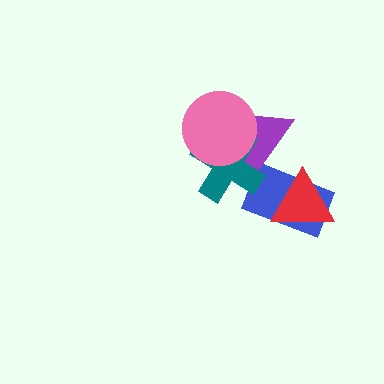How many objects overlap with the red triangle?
1 object overlaps with the red triangle.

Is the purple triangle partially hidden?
Yes, it is partially covered by another shape.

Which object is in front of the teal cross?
The pink circle is in front of the teal cross.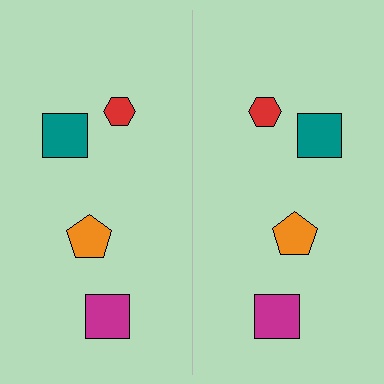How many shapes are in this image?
There are 8 shapes in this image.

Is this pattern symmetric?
Yes, this pattern has bilateral (reflection) symmetry.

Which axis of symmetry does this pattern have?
The pattern has a vertical axis of symmetry running through the center of the image.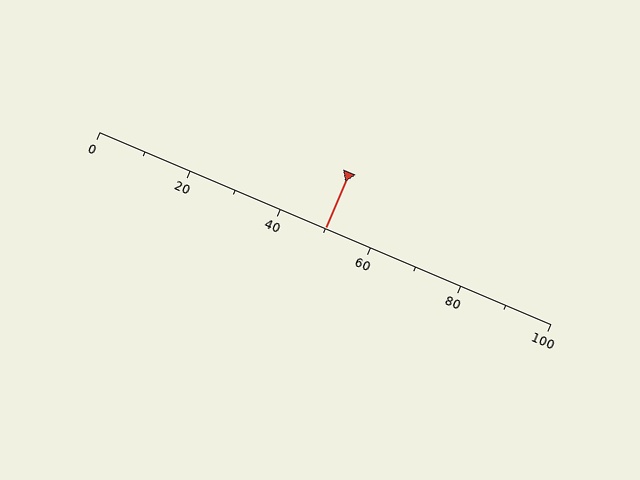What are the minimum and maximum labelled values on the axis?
The axis runs from 0 to 100.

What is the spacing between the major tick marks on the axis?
The major ticks are spaced 20 apart.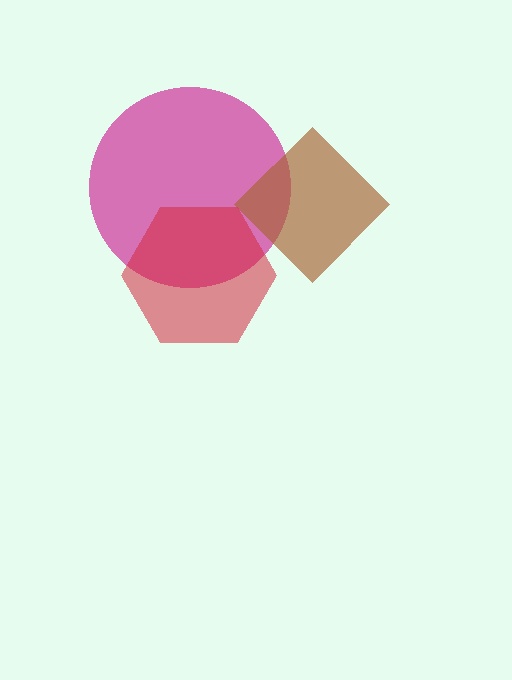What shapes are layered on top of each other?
The layered shapes are: a magenta circle, a brown diamond, a red hexagon.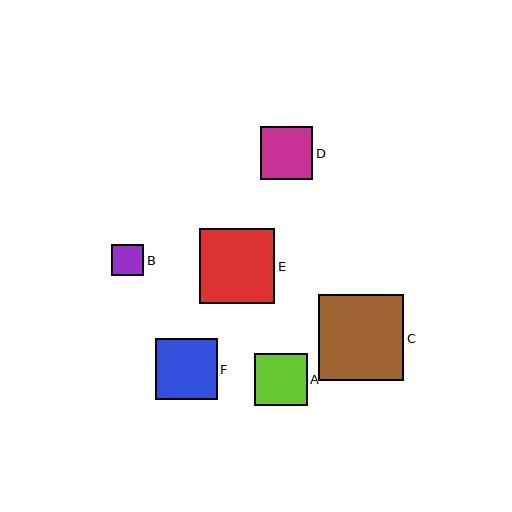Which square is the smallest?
Square B is the smallest with a size of approximately 32 pixels.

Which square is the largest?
Square C is the largest with a size of approximately 86 pixels.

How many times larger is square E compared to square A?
Square E is approximately 1.4 times the size of square A.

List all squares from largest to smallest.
From largest to smallest: C, E, F, D, A, B.